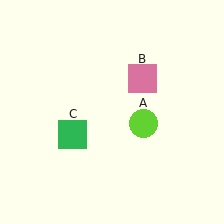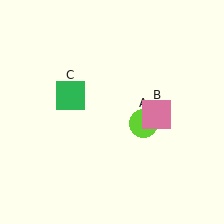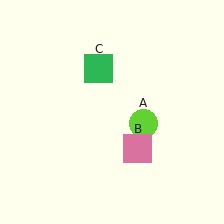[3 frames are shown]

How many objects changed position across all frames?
2 objects changed position: pink square (object B), green square (object C).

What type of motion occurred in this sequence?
The pink square (object B), green square (object C) rotated clockwise around the center of the scene.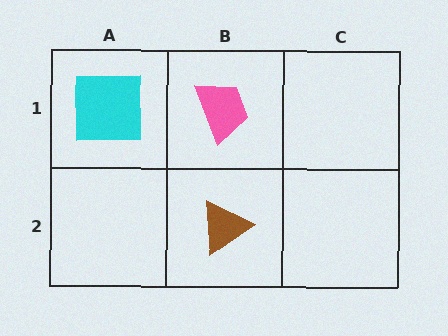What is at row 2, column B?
A brown triangle.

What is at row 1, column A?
A cyan square.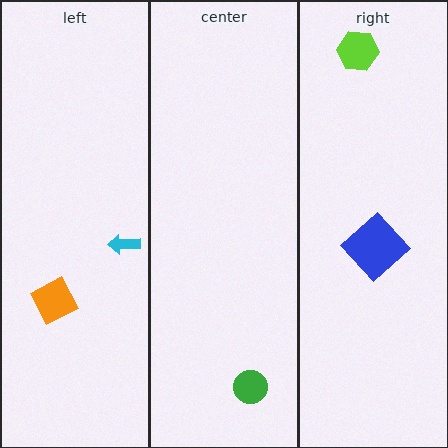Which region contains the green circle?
The center region.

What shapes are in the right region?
The lime hexagon, the blue diamond.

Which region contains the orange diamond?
The left region.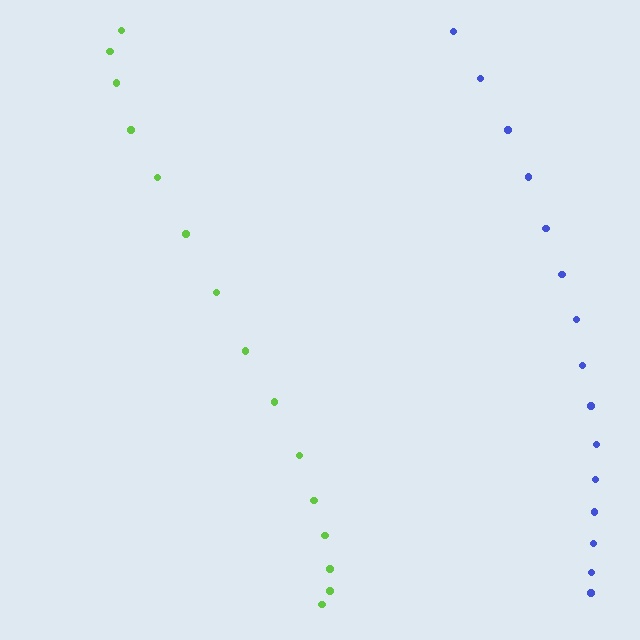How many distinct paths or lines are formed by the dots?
There are 2 distinct paths.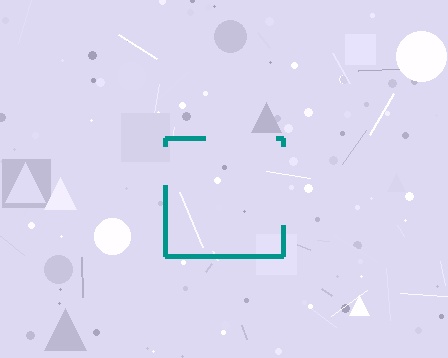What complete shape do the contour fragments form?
The contour fragments form a square.